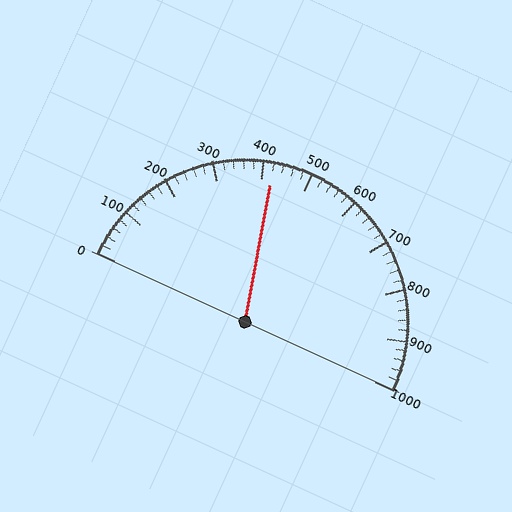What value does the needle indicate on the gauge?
The needle indicates approximately 420.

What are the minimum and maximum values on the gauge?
The gauge ranges from 0 to 1000.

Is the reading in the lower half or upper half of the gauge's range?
The reading is in the lower half of the range (0 to 1000).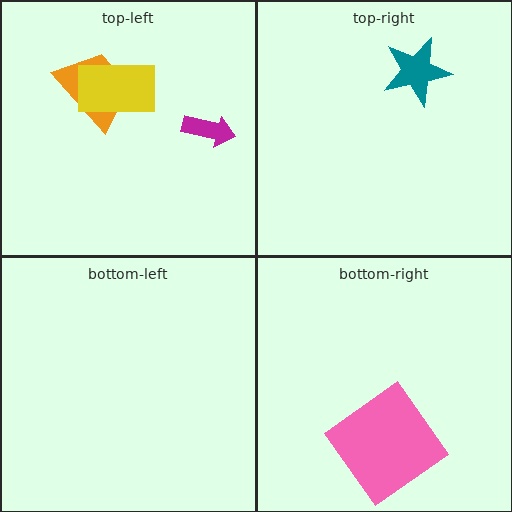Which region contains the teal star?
The top-right region.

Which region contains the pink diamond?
The bottom-right region.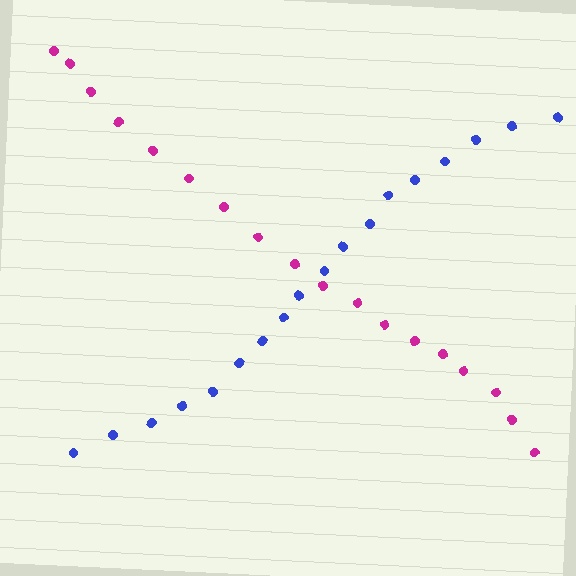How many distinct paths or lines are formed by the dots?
There are 2 distinct paths.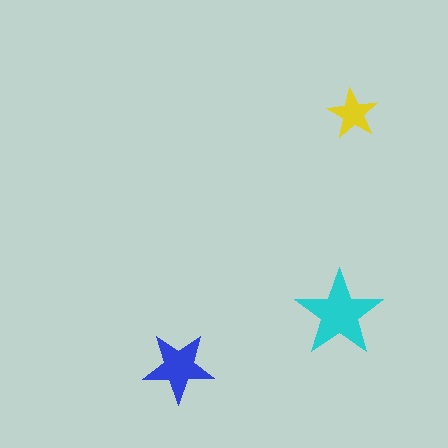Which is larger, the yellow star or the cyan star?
The cyan one.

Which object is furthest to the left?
The blue star is leftmost.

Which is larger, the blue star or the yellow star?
The blue one.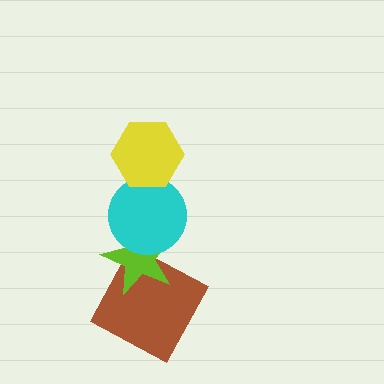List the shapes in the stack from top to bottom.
From top to bottom: the yellow hexagon, the cyan circle, the lime star, the brown square.